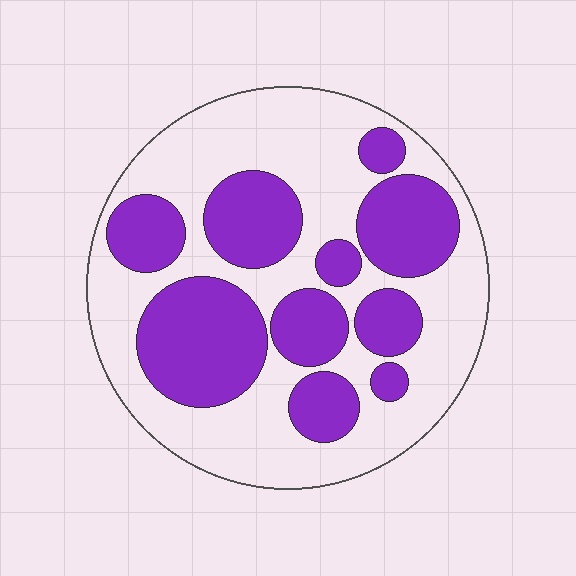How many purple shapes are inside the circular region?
10.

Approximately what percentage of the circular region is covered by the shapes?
Approximately 40%.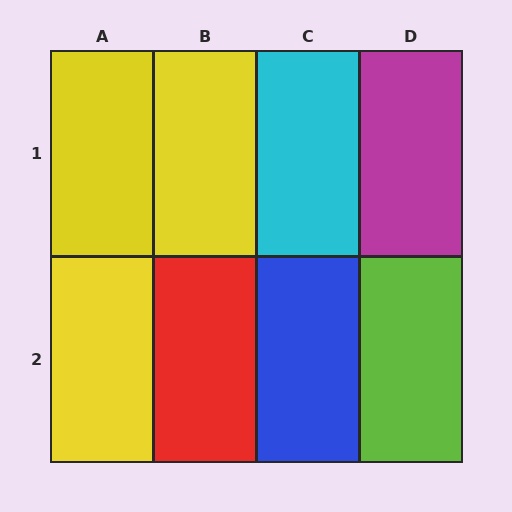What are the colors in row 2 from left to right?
Yellow, red, blue, lime.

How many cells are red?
1 cell is red.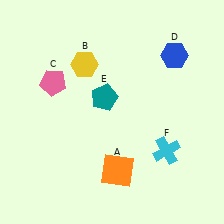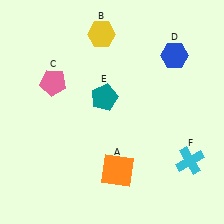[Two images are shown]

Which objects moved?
The objects that moved are: the yellow hexagon (B), the cyan cross (F).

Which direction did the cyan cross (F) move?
The cyan cross (F) moved right.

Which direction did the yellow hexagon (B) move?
The yellow hexagon (B) moved up.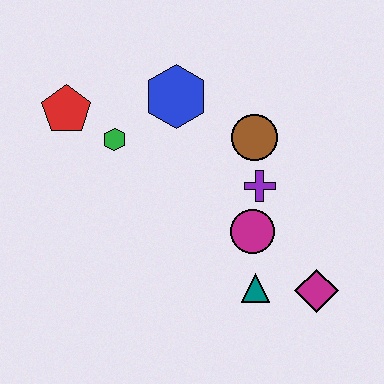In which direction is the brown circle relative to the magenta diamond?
The brown circle is above the magenta diamond.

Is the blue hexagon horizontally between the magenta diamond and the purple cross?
No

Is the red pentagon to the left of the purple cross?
Yes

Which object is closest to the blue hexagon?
The green hexagon is closest to the blue hexagon.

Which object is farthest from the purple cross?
The red pentagon is farthest from the purple cross.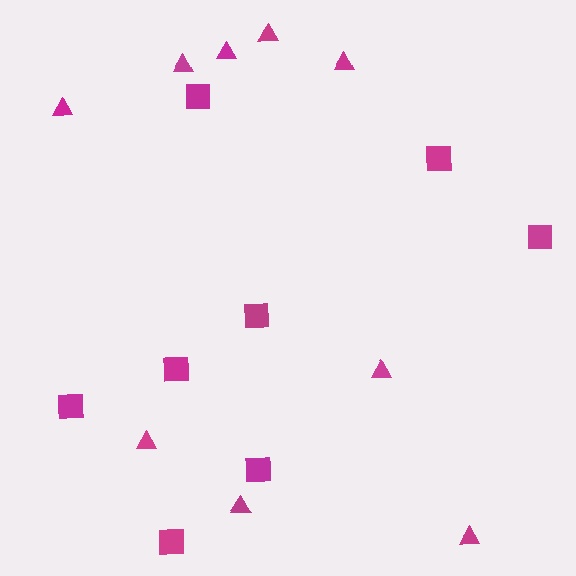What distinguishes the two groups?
There are 2 groups: one group of triangles (9) and one group of squares (8).